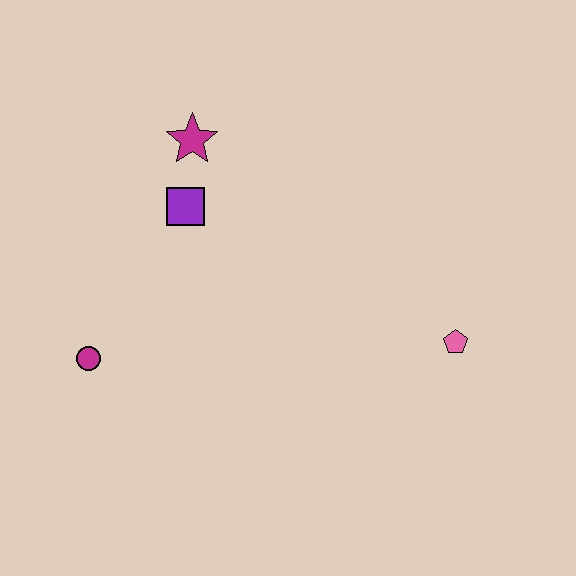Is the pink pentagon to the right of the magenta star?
Yes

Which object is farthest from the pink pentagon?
The magenta circle is farthest from the pink pentagon.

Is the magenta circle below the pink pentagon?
Yes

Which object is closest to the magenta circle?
The purple square is closest to the magenta circle.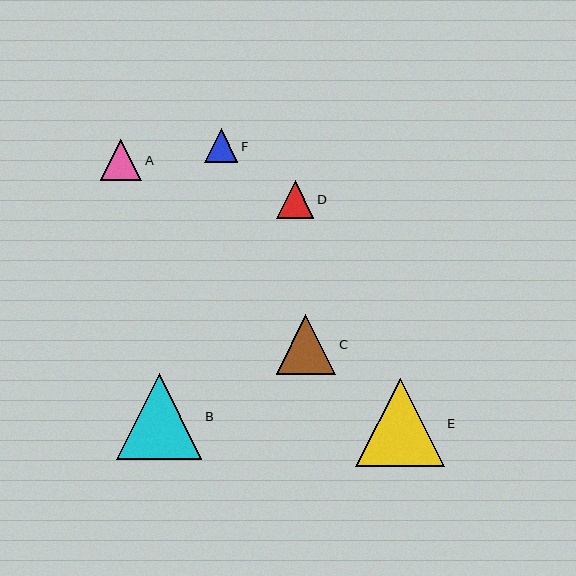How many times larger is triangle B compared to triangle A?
Triangle B is approximately 2.1 times the size of triangle A.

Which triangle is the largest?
Triangle E is the largest with a size of approximately 88 pixels.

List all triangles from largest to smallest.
From largest to smallest: E, B, C, A, D, F.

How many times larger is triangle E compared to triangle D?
Triangle E is approximately 2.3 times the size of triangle D.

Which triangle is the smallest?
Triangle F is the smallest with a size of approximately 33 pixels.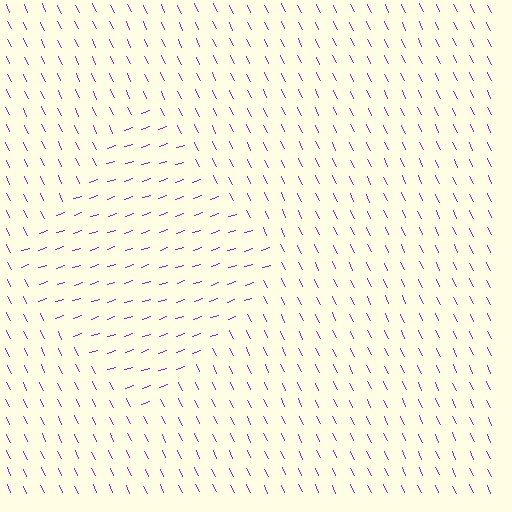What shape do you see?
I see a diamond.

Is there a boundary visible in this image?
Yes, there is a texture boundary formed by a change in line orientation.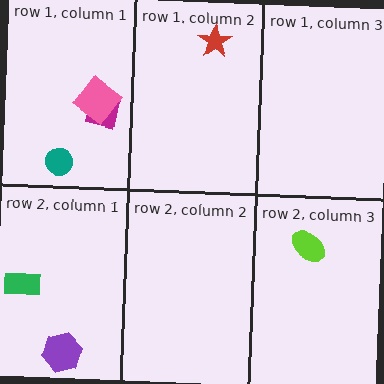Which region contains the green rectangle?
The row 2, column 1 region.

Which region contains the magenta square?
The row 1, column 1 region.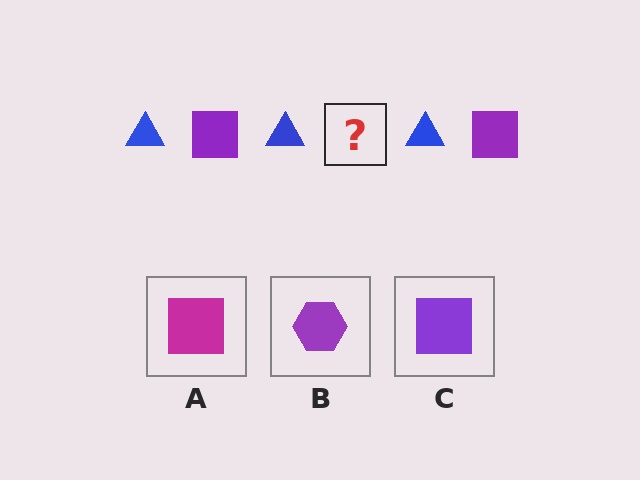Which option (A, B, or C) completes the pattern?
C.